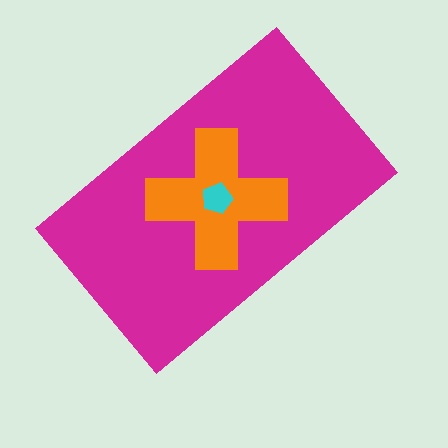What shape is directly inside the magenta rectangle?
The orange cross.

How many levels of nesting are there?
3.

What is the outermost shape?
The magenta rectangle.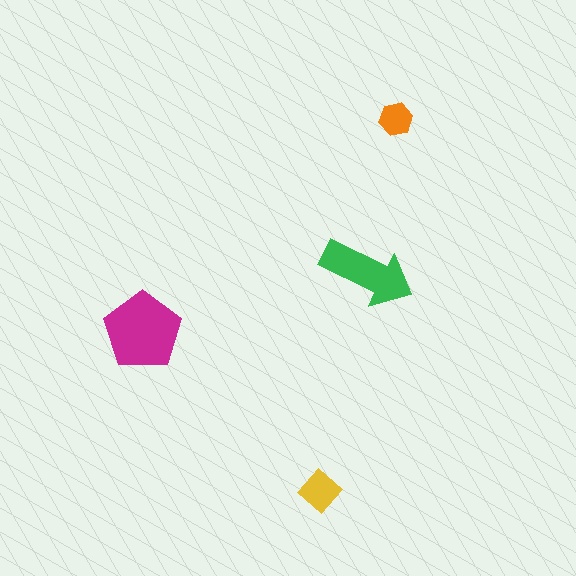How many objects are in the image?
There are 4 objects in the image.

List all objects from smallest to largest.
The orange hexagon, the yellow diamond, the green arrow, the magenta pentagon.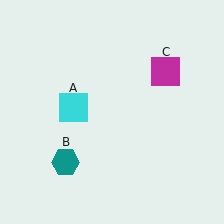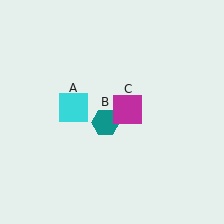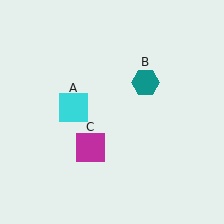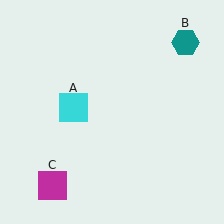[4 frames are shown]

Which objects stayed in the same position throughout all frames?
Cyan square (object A) remained stationary.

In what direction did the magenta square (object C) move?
The magenta square (object C) moved down and to the left.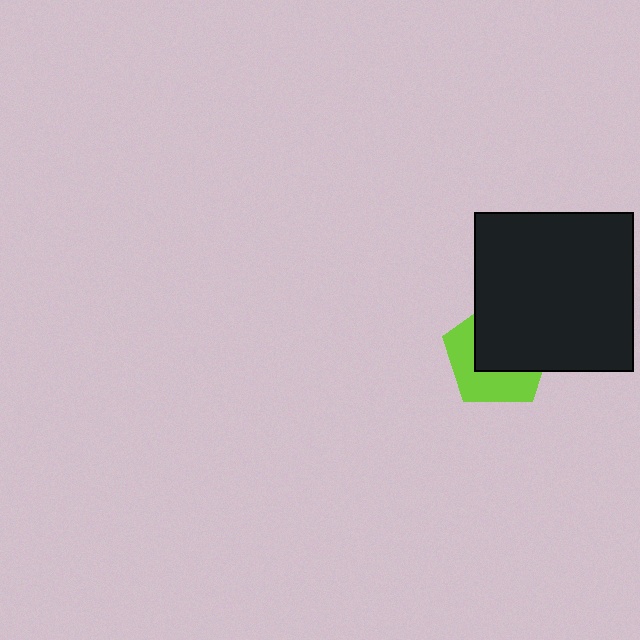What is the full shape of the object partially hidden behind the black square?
The partially hidden object is a lime pentagon.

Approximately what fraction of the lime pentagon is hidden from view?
Roughly 55% of the lime pentagon is hidden behind the black square.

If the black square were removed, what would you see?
You would see the complete lime pentagon.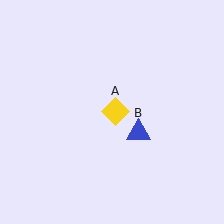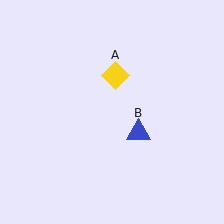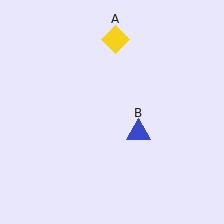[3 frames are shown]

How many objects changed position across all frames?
1 object changed position: yellow diamond (object A).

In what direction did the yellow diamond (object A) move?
The yellow diamond (object A) moved up.